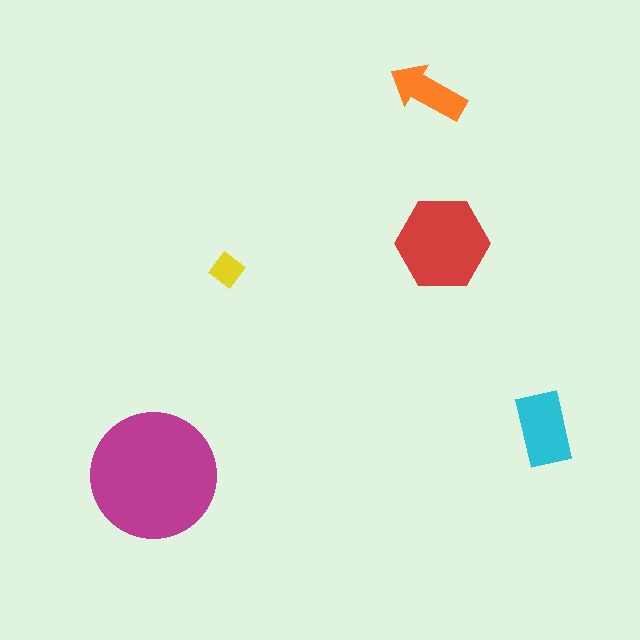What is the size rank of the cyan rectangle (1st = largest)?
3rd.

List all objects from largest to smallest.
The magenta circle, the red hexagon, the cyan rectangle, the orange arrow, the yellow diamond.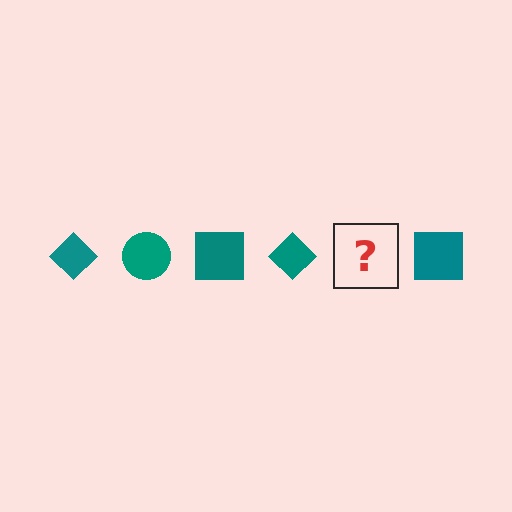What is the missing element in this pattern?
The missing element is a teal circle.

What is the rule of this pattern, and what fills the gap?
The rule is that the pattern cycles through diamond, circle, square shapes in teal. The gap should be filled with a teal circle.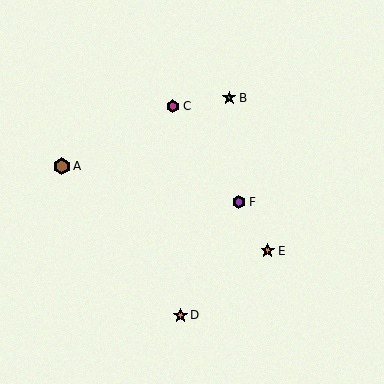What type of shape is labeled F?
Shape F is a purple hexagon.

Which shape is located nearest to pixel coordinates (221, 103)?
The green star (labeled B) at (229, 98) is nearest to that location.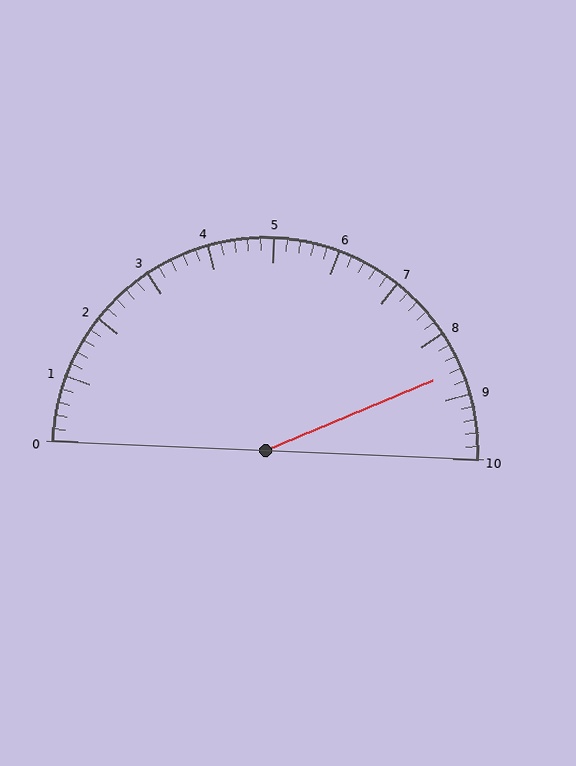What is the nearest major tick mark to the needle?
The nearest major tick mark is 9.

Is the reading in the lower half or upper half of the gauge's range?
The reading is in the upper half of the range (0 to 10).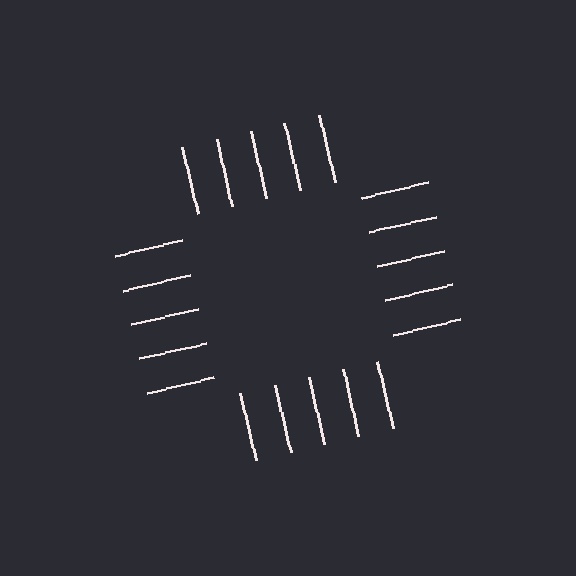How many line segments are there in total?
20 — 5 along each of the 4 edges.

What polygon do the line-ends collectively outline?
An illusory square — the line segments terminate on its edges but no continuous stroke is drawn.